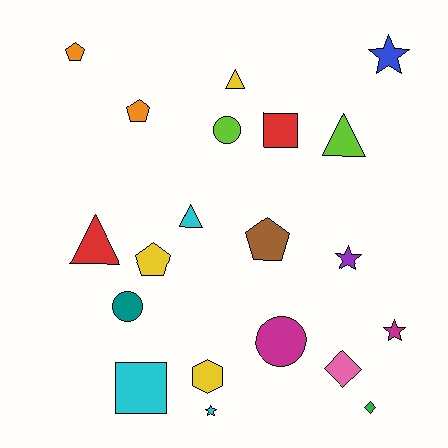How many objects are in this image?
There are 20 objects.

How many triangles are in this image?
There are 4 triangles.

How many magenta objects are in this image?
There are 2 magenta objects.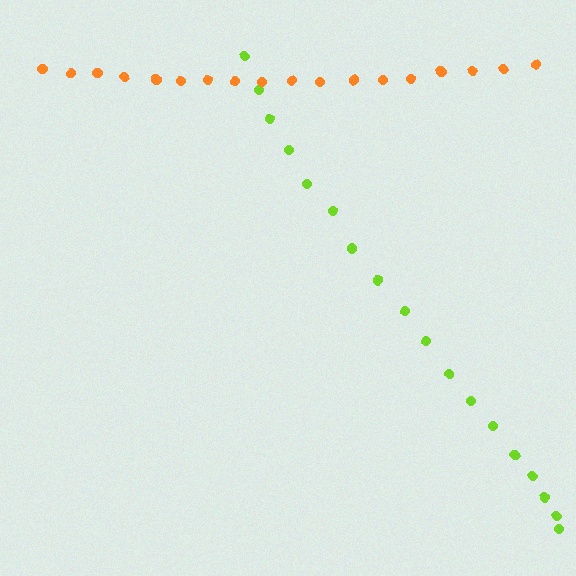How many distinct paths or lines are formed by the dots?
There are 2 distinct paths.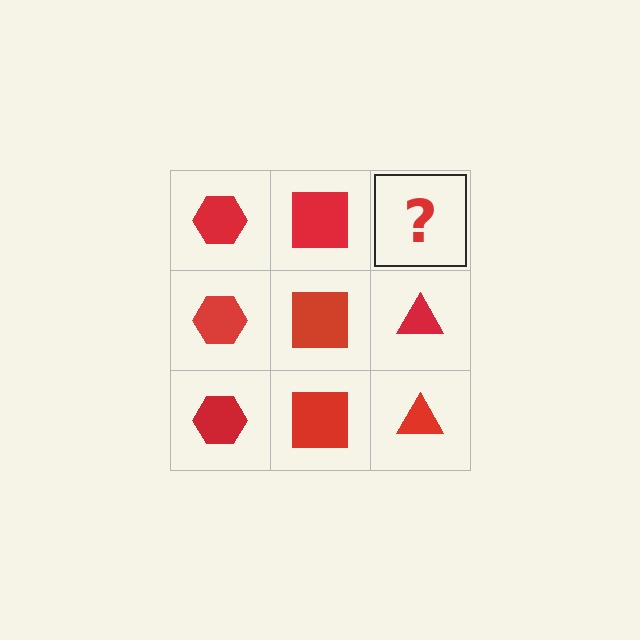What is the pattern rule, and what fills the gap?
The rule is that each column has a consistent shape. The gap should be filled with a red triangle.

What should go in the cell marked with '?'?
The missing cell should contain a red triangle.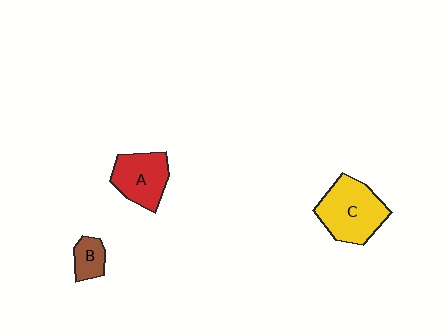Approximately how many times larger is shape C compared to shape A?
Approximately 1.3 times.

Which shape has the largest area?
Shape C (yellow).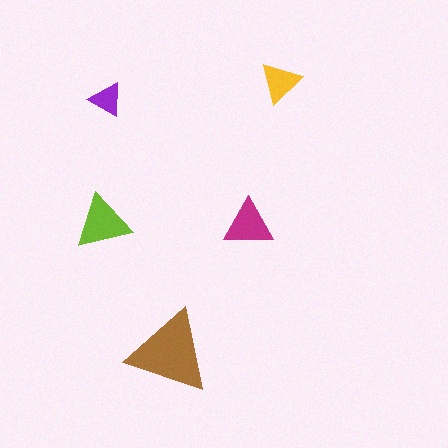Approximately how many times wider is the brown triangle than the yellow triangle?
About 2 times wider.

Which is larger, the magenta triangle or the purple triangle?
The magenta one.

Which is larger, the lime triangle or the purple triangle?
The lime one.